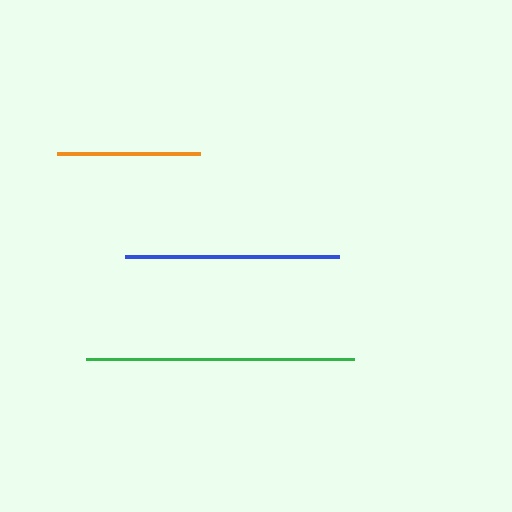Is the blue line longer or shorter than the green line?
The green line is longer than the blue line.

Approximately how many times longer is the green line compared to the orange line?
The green line is approximately 1.9 times the length of the orange line.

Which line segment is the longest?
The green line is the longest at approximately 267 pixels.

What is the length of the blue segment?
The blue segment is approximately 214 pixels long.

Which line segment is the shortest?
The orange line is the shortest at approximately 144 pixels.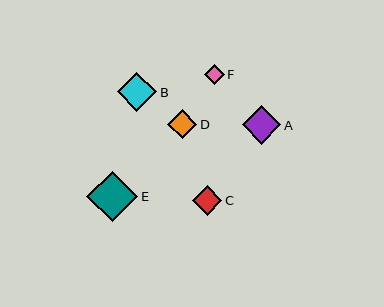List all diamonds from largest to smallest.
From largest to smallest: E, B, A, C, D, F.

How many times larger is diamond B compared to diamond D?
Diamond B is approximately 1.4 times the size of diamond D.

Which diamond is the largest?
Diamond E is the largest with a size of approximately 51 pixels.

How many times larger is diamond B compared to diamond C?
Diamond B is approximately 1.3 times the size of diamond C.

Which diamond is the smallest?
Diamond F is the smallest with a size of approximately 20 pixels.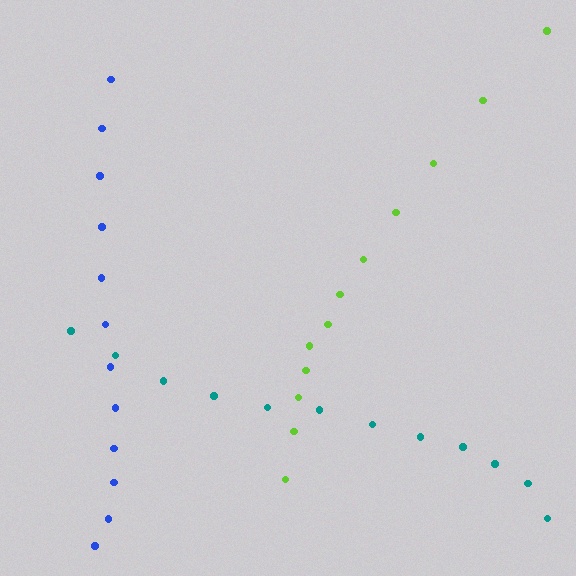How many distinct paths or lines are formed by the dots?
There are 3 distinct paths.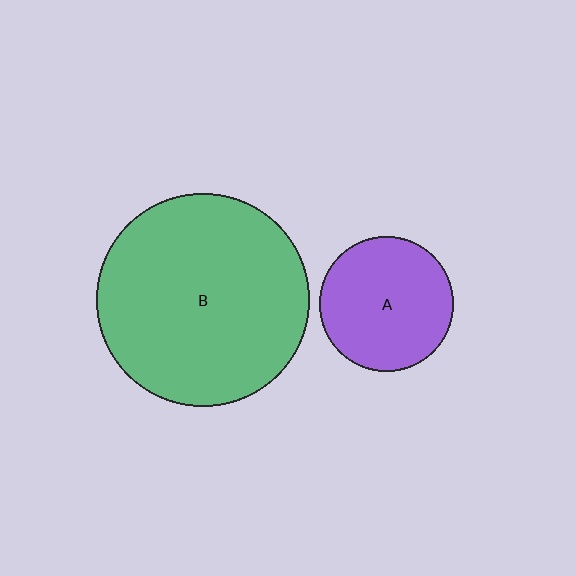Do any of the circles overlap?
No, none of the circles overlap.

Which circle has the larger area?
Circle B (green).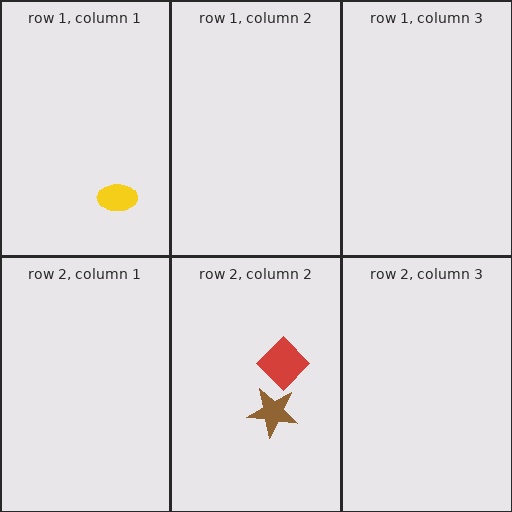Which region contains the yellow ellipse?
The row 1, column 1 region.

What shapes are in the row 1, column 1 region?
The yellow ellipse.